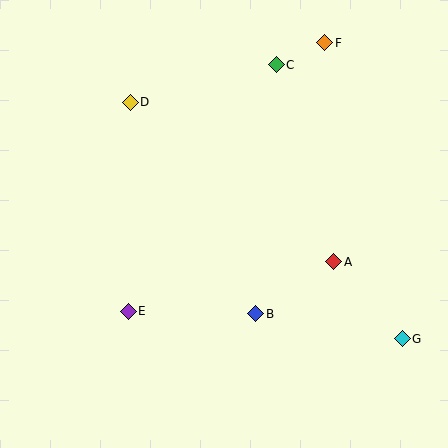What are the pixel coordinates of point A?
Point A is at (334, 262).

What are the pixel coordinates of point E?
Point E is at (128, 311).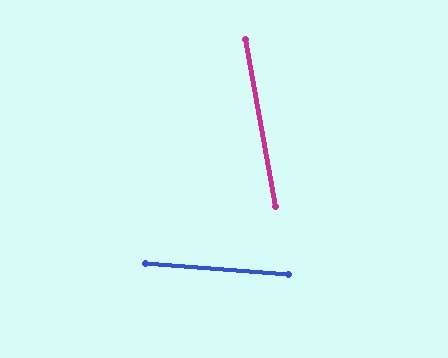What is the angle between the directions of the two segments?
Approximately 75 degrees.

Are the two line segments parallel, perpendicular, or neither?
Neither parallel nor perpendicular — they differ by about 75°.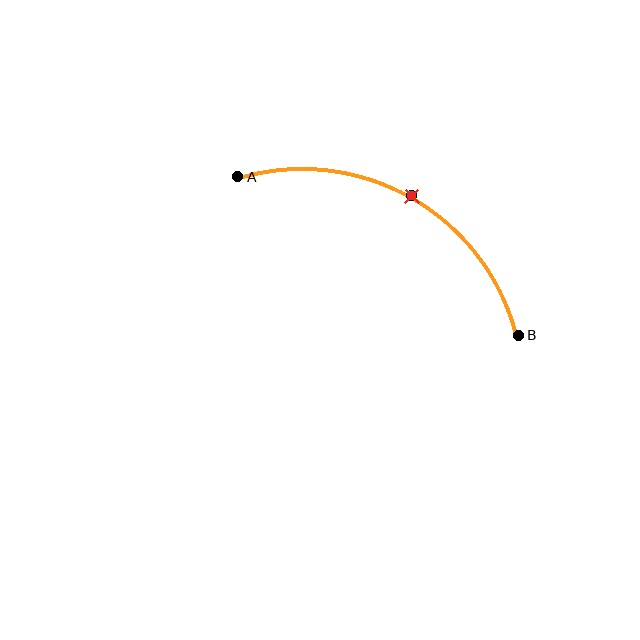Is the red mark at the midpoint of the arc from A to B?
Yes. The red mark lies on the arc at equal arc-length from both A and B — it is the arc midpoint.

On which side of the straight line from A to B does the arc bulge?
The arc bulges above the straight line connecting A and B.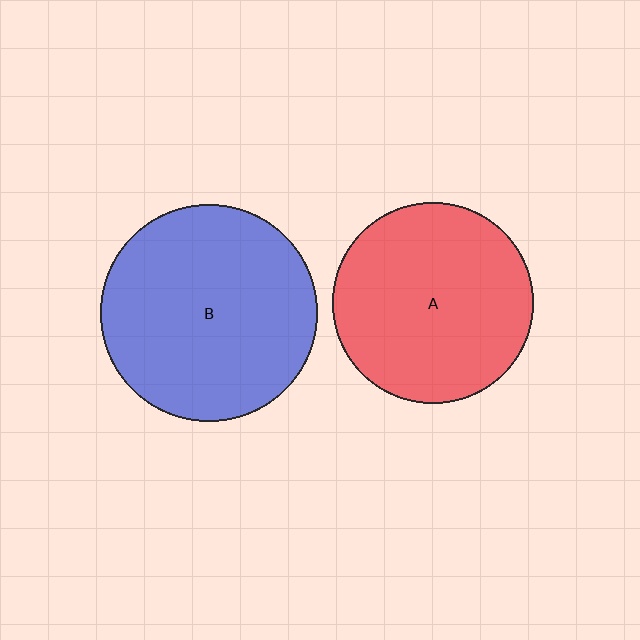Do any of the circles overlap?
No, none of the circles overlap.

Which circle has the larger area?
Circle B (blue).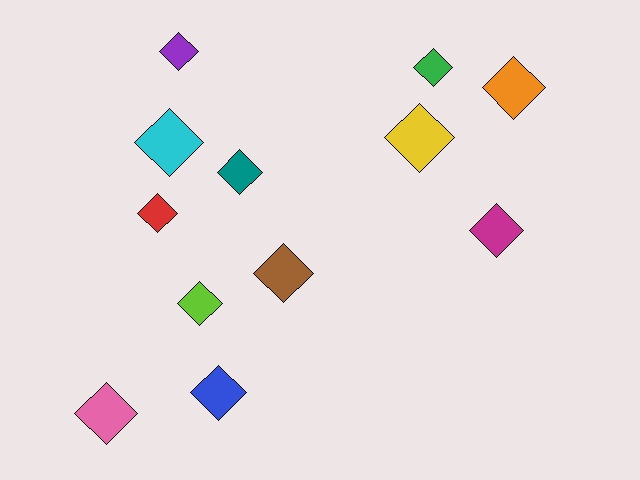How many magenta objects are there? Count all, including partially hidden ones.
There is 1 magenta object.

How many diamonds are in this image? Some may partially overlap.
There are 12 diamonds.